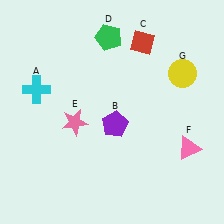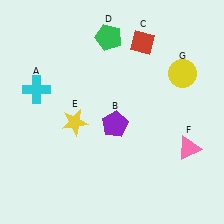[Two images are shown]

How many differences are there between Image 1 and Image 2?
There is 1 difference between the two images.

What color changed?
The star (E) changed from pink in Image 1 to yellow in Image 2.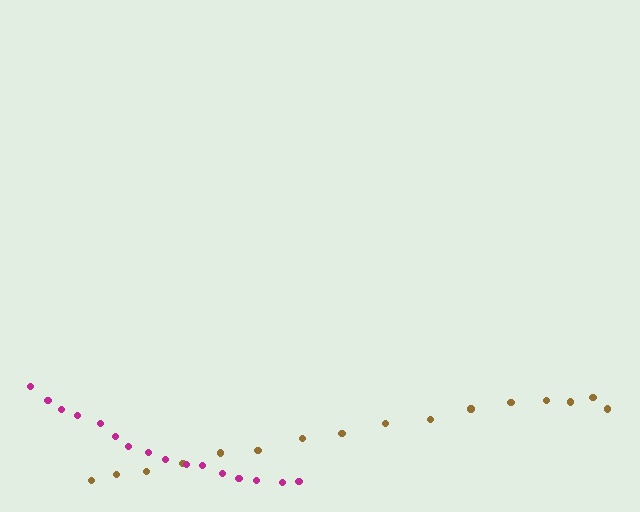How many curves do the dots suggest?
There are 2 distinct paths.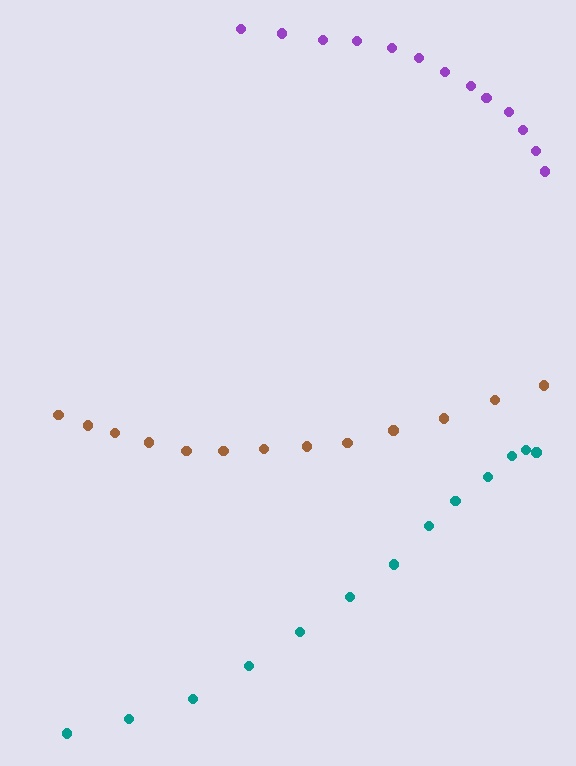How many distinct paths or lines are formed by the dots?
There are 3 distinct paths.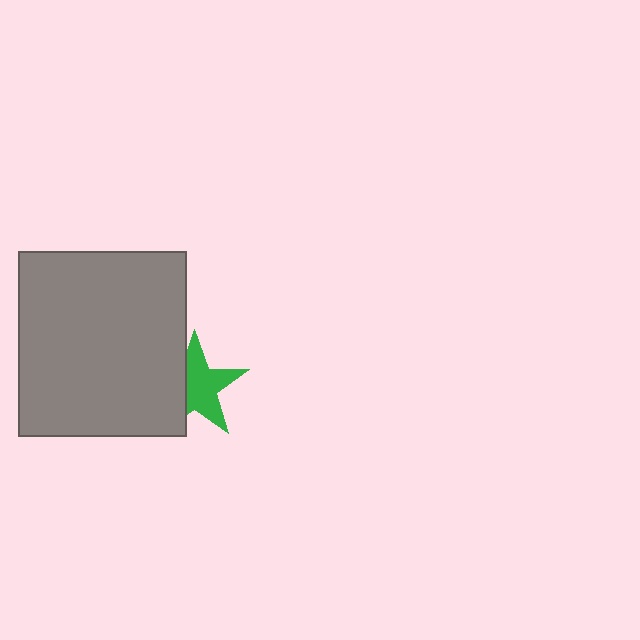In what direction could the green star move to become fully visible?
The green star could move right. That would shift it out from behind the gray rectangle entirely.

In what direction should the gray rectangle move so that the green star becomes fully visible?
The gray rectangle should move left. That is the shortest direction to clear the overlap and leave the green star fully visible.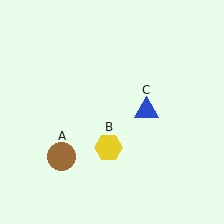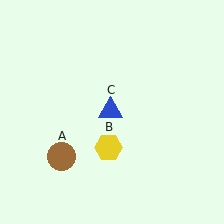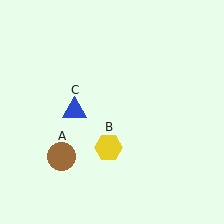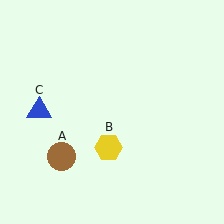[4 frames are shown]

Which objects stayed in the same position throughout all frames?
Brown circle (object A) and yellow hexagon (object B) remained stationary.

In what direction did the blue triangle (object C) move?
The blue triangle (object C) moved left.